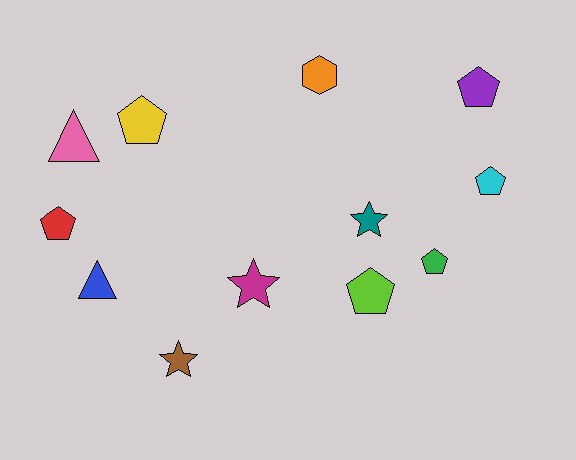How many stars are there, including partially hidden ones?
There are 3 stars.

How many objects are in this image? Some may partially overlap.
There are 12 objects.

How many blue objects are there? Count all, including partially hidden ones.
There is 1 blue object.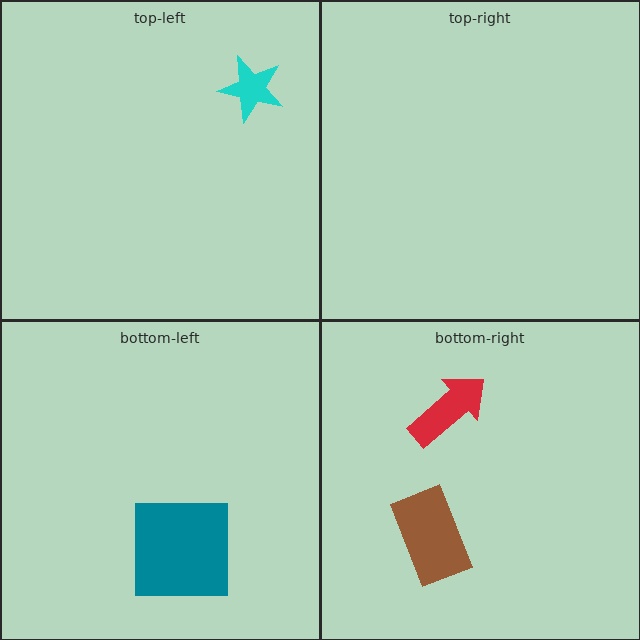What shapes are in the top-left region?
The cyan star.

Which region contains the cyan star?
The top-left region.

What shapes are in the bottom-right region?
The red arrow, the brown rectangle.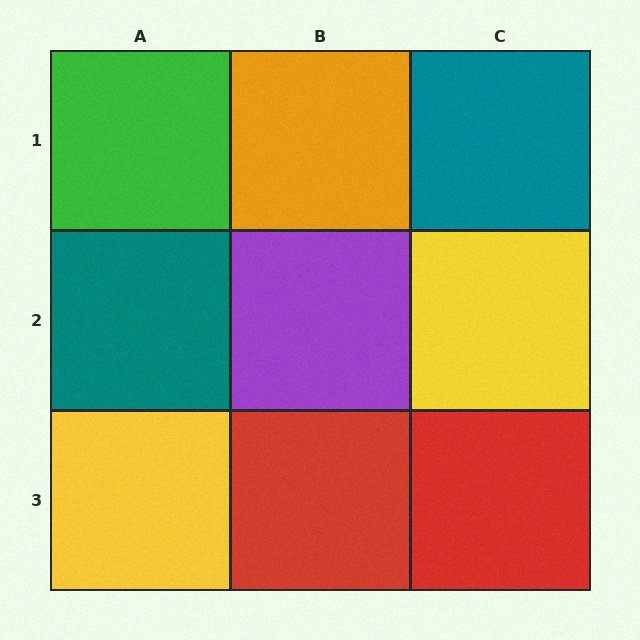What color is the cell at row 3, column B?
Red.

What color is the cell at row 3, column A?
Yellow.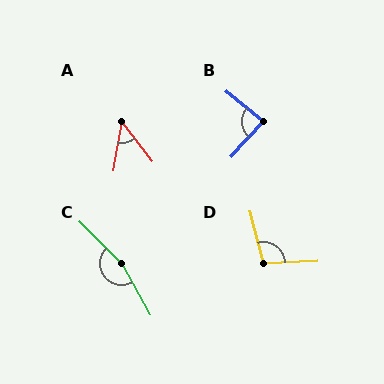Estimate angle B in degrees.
Approximately 87 degrees.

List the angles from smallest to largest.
A (47°), B (87°), D (102°), C (164°).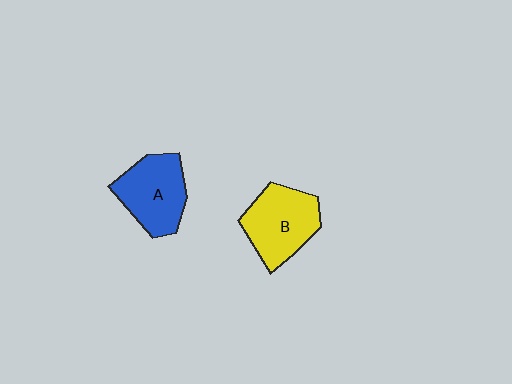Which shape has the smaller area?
Shape A (blue).